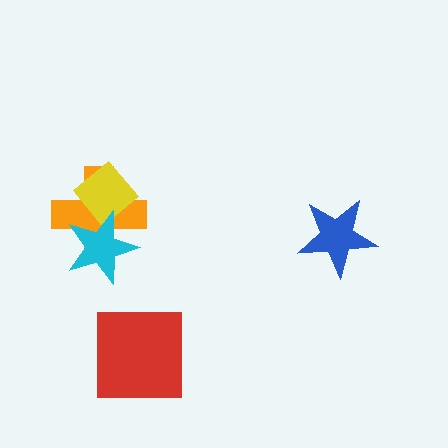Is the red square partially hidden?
No, no other shape covers it.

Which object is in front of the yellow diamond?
The cyan star is in front of the yellow diamond.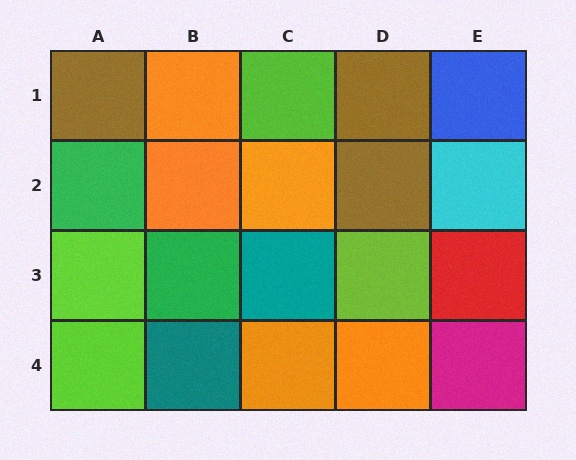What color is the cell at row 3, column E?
Red.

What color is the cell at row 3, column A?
Lime.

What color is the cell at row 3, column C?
Teal.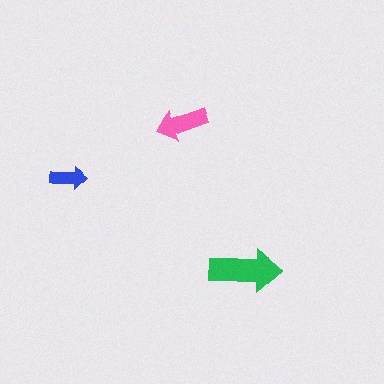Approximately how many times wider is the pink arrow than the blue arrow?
About 1.5 times wider.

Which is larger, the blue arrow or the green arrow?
The green one.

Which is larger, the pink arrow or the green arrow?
The green one.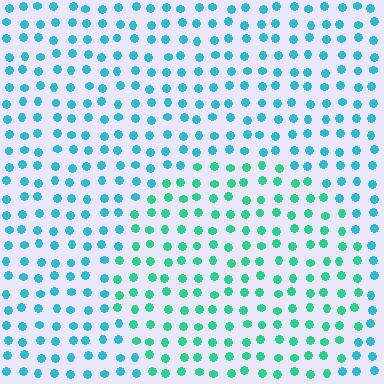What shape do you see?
I see a circle.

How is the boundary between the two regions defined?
The boundary is defined purely by a slight shift in hue (about 34 degrees). Spacing, size, and orientation are identical on both sides.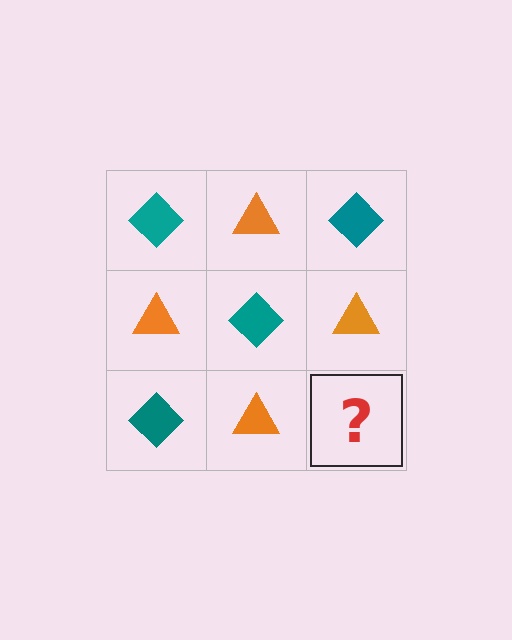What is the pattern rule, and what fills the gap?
The rule is that it alternates teal diamond and orange triangle in a checkerboard pattern. The gap should be filled with a teal diamond.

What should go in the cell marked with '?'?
The missing cell should contain a teal diamond.